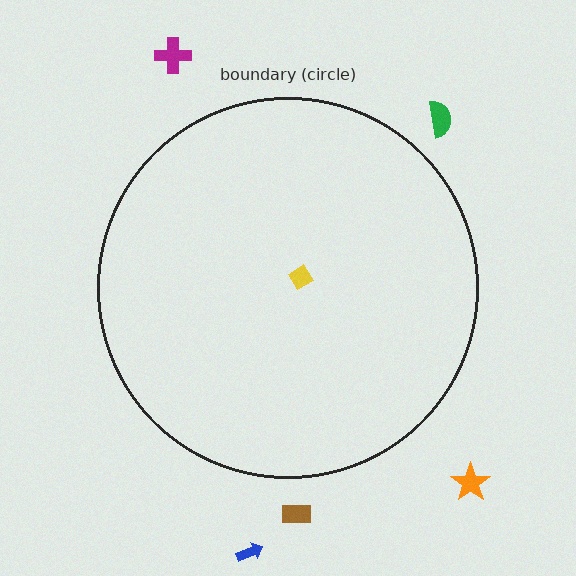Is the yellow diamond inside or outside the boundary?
Inside.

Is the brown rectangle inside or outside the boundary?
Outside.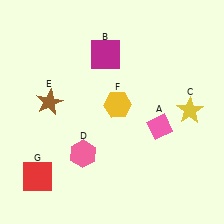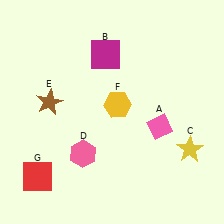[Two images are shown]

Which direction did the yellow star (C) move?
The yellow star (C) moved down.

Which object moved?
The yellow star (C) moved down.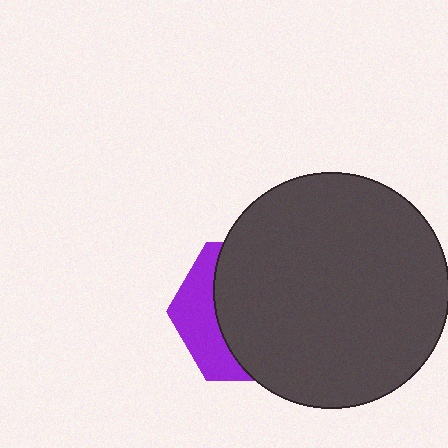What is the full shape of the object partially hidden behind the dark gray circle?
The partially hidden object is a purple hexagon.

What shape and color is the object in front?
The object in front is a dark gray circle.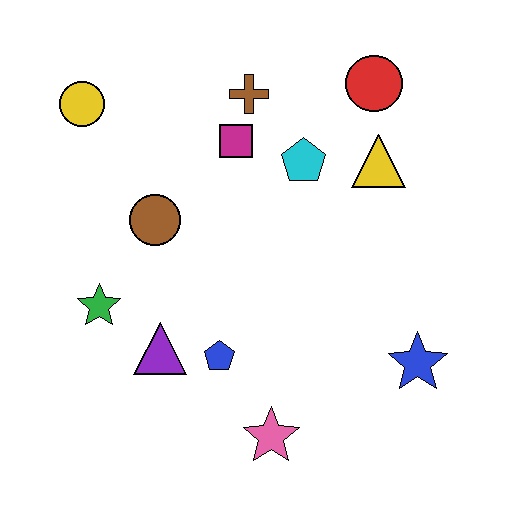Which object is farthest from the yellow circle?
The blue star is farthest from the yellow circle.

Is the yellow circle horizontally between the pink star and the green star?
No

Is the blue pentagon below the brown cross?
Yes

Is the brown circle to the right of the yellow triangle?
No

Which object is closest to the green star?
The purple triangle is closest to the green star.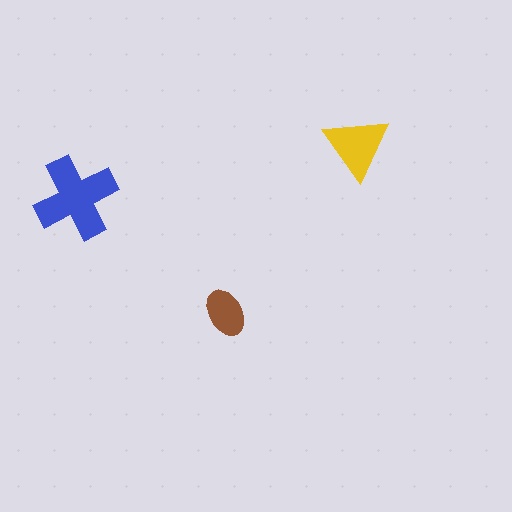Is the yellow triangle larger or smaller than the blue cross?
Smaller.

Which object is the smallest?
The brown ellipse.